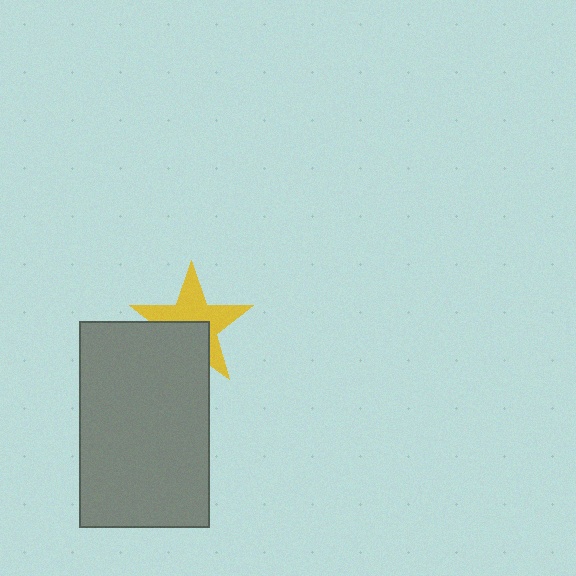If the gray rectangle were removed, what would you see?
You would see the complete yellow star.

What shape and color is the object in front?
The object in front is a gray rectangle.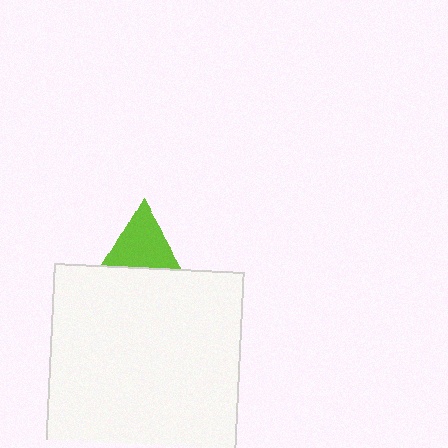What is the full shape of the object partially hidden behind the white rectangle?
The partially hidden object is a lime triangle.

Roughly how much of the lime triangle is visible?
A small part of it is visible (roughly 38%).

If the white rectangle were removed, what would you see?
You would see the complete lime triangle.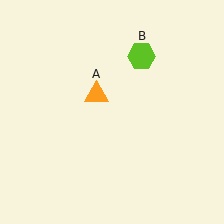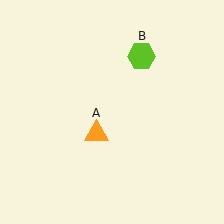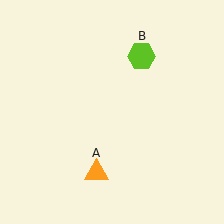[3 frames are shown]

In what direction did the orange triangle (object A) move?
The orange triangle (object A) moved down.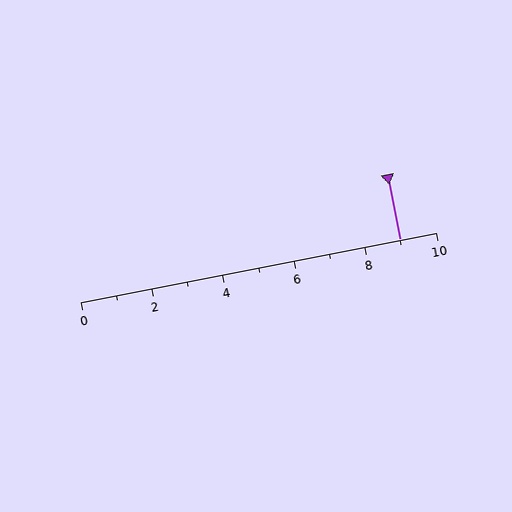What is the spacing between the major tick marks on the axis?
The major ticks are spaced 2 apart.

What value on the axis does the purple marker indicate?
The marker indicates approximately 9.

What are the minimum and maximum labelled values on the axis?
The axis runs from 0 to 10.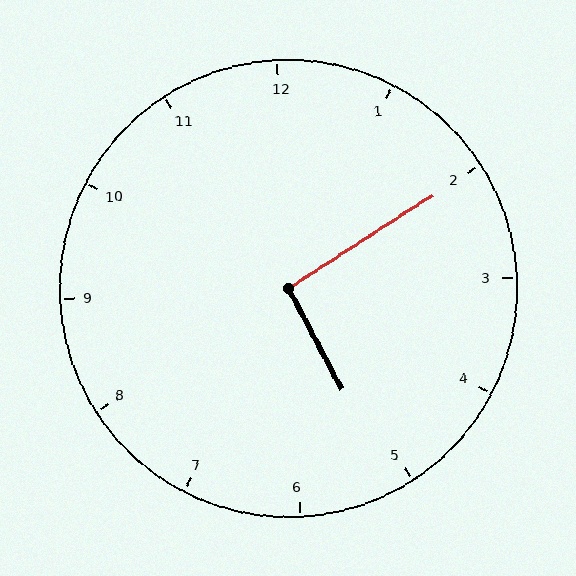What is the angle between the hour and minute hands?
Approximately 95 degrees.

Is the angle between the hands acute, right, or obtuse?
It is right.